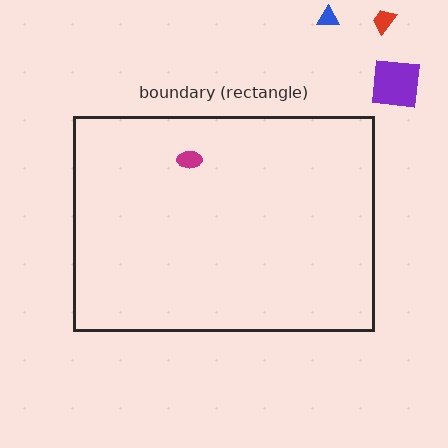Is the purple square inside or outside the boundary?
Outside.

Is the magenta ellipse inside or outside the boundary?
Inside.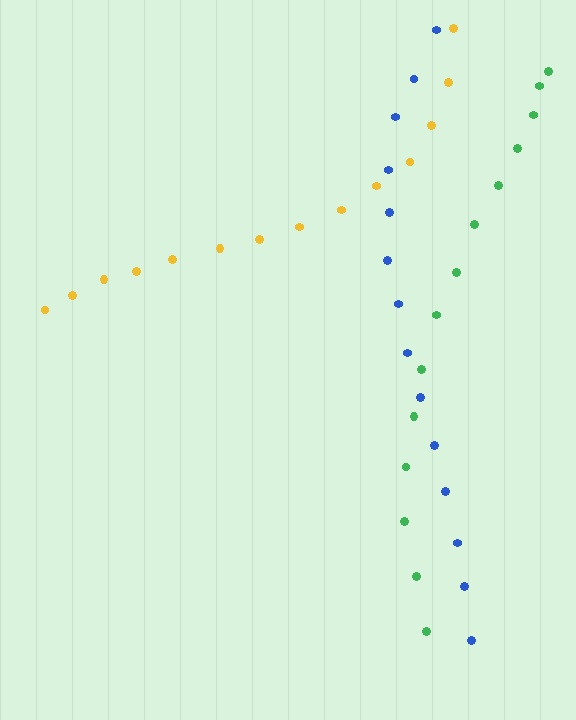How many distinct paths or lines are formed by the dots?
There are 3 distinct paths.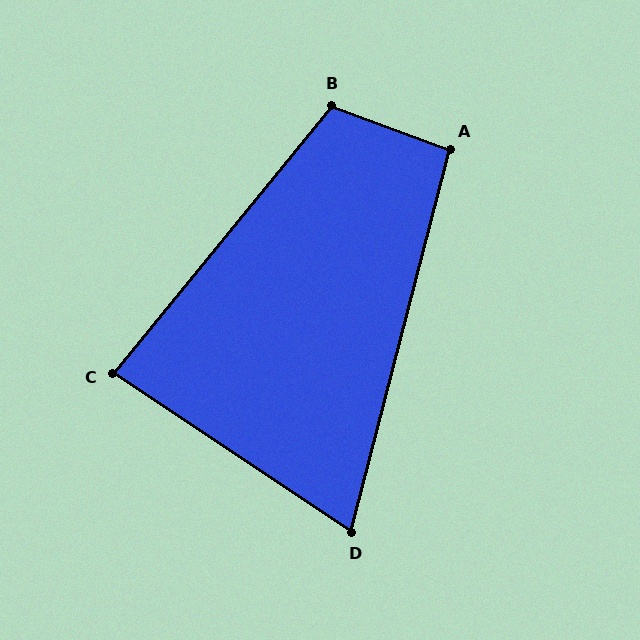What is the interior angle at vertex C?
Approximately 84 degrees (acute).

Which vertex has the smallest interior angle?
D, at approximately 71 degrees.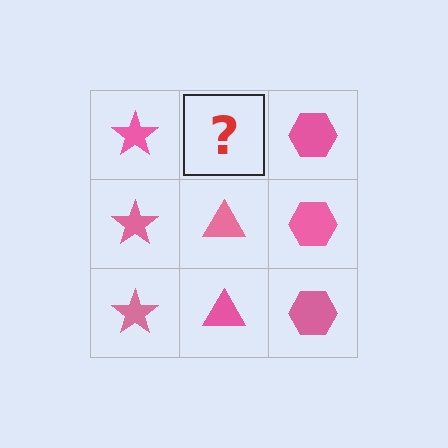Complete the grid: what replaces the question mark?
The question mark should be replaced with a pink triangle.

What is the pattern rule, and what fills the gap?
The rule is that each column has a consistent shape. The gap should be filled with a pink triangle.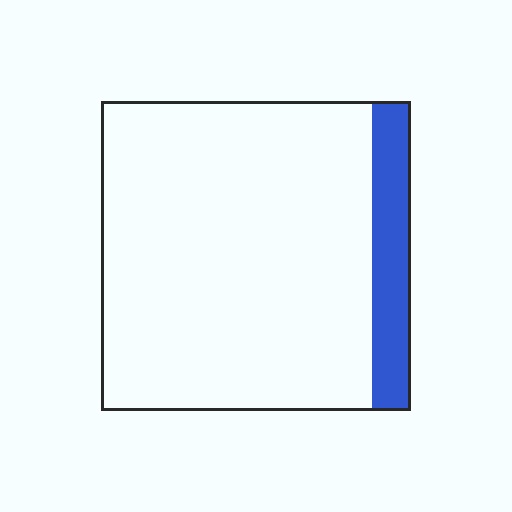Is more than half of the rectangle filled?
No.